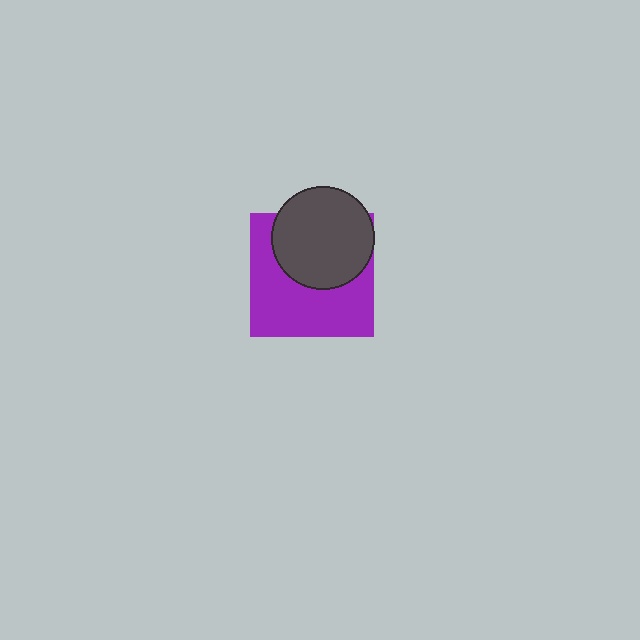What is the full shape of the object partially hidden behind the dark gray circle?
The partially hidden object is a purple square.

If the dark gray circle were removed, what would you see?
You would see the complete purple square.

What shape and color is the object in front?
The object in front is a dark gray circle.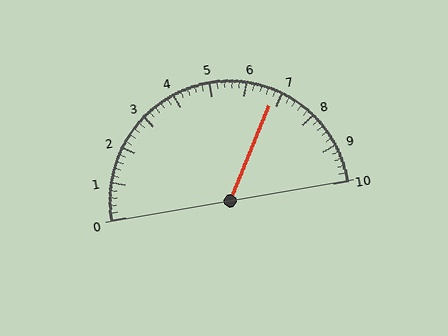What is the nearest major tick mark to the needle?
The nearest major tick mark is 7.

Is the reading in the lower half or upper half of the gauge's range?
The reading is in the upper half of the range (0 to 10).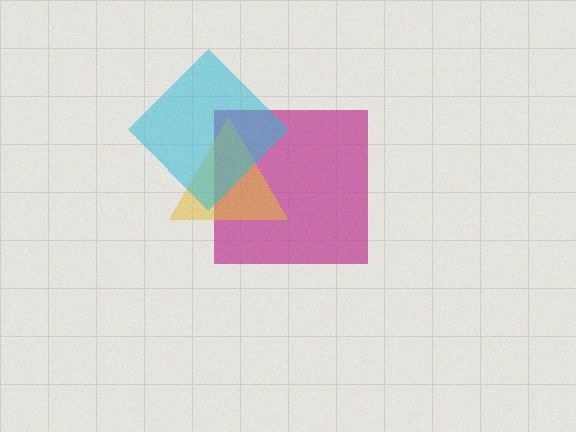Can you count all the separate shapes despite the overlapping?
Yes, there are 3 separate shapes.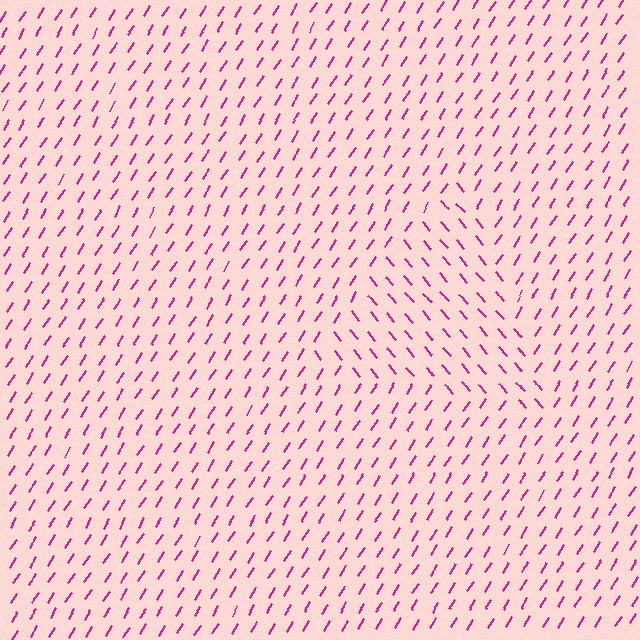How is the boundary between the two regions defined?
The boundary is defined purely by a change in line orientation (approximately 74 degrees difference). All lines are the same color and thickness.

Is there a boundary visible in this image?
Yes, there is a texture boundary formed by a change in line orientation.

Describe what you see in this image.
The image is filled with small magenta line segments. A triangle region in the image has lines oriented differently from the surrounding lines, creating a visible texture boundary.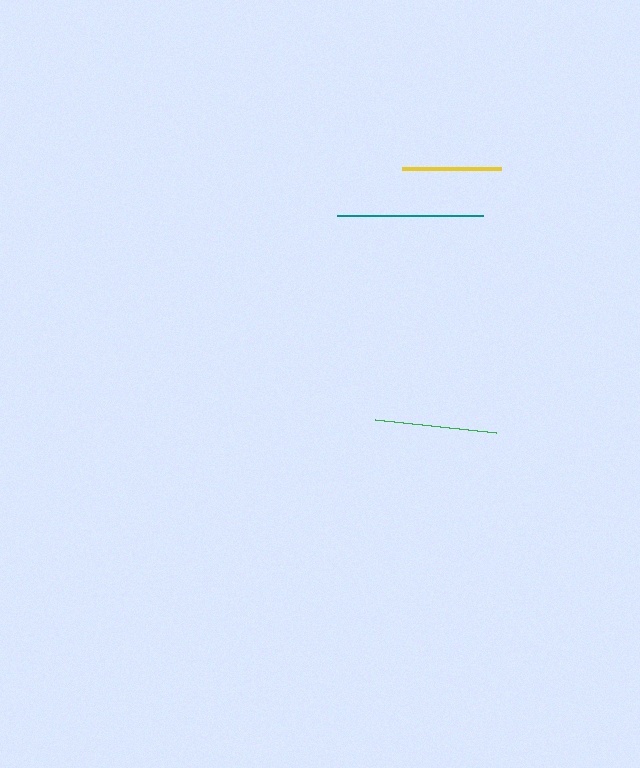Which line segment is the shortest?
The yellow line is the shortest at approximately 99 pixels.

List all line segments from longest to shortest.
From longest to shortest: teal, green, yellow.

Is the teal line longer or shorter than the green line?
The teal line is longer than the green line.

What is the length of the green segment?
The green segment is approximately 122 pixels long.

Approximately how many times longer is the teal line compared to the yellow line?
The teal line is approximately 1.5 times the length of the yellow line.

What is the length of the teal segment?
The teal segment is approximately 146 pixels long.